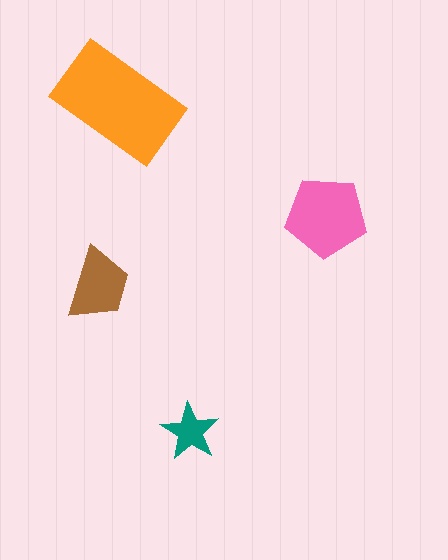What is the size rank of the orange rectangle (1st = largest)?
1st.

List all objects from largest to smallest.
The orange rectangle, the pink pentagon, the brown trapezoid, the teal star.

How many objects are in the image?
There are 4 objects in the image.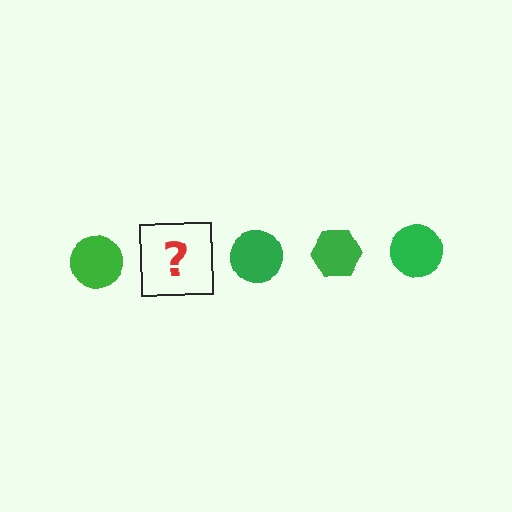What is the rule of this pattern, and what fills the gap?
The rule is that the pattern cycles through circle, hexagon shapes in green. The gap should be filled with a green hexagon.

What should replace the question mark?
The question mark should be replaced with a green hexagon.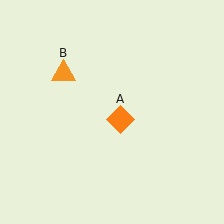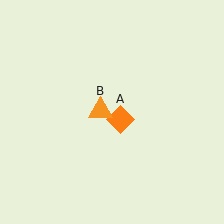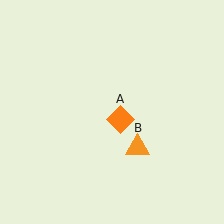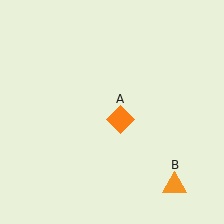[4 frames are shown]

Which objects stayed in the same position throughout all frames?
Orange diamond (object A) remained stationary.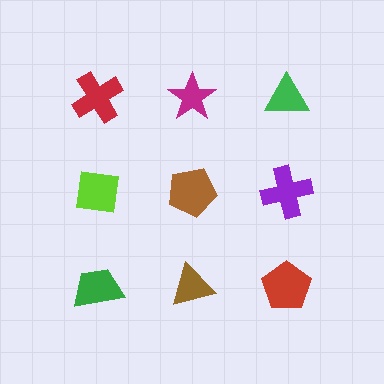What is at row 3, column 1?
A green trapezoid.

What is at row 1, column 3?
A green triangle.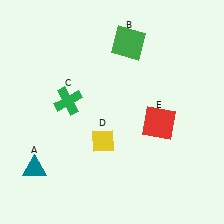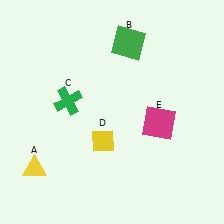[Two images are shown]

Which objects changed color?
A changed from teal to yellow. E changed from red to magenta.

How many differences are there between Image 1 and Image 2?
There are 2 differences between the two images.